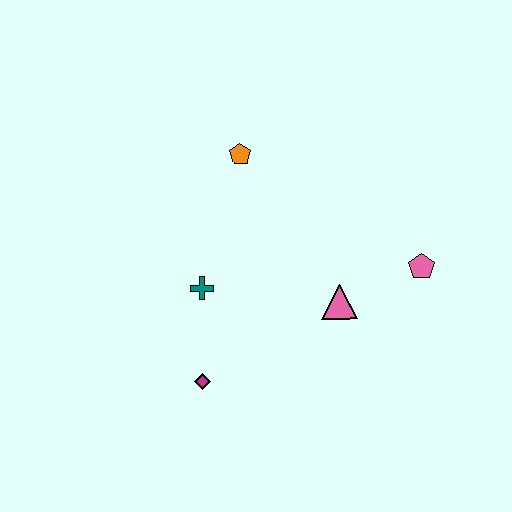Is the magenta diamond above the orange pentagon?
No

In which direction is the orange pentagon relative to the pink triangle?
The orange pentagon is above the pink triangle.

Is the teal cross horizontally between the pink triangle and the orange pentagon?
No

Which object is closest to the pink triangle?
The pink pentagon is closest to the pink triangle.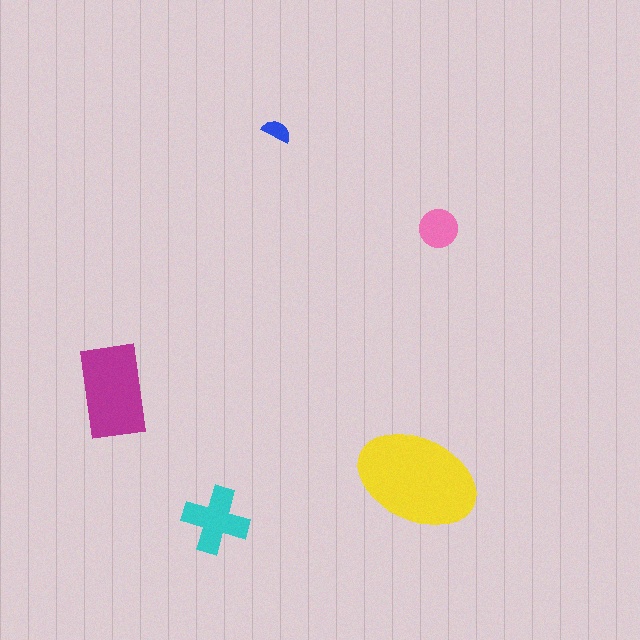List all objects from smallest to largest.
The blue semicircle, the pink circle, the cyan cross, the magenta rectangle, the yellow ellipse.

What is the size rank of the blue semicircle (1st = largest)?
5th.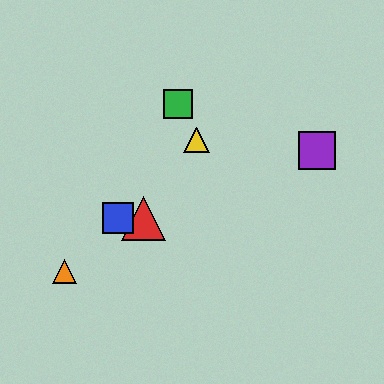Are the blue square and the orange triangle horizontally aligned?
No, the blue square is at y≈218 and the orange triangle is at y≈271.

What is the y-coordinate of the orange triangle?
The orange triangle is at y≈271.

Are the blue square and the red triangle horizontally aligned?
Yes, both are at y≈218.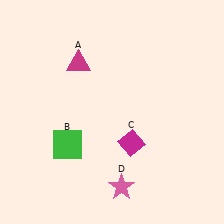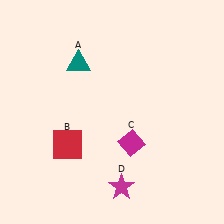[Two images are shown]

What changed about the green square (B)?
In Image 1, B is green. In Image 2, it changed to red.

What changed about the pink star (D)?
In Image 1, D is pink. In Image 2, it changed to magenta.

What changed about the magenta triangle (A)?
In Image 1, A is magenta. In Image 2, it changed to teal.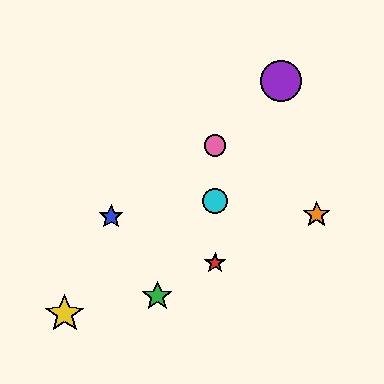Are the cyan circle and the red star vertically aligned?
Yes, both are at x≈215.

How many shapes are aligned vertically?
3 shapes (the red star, the cyan circle, the pink circle) are aligned vertically.